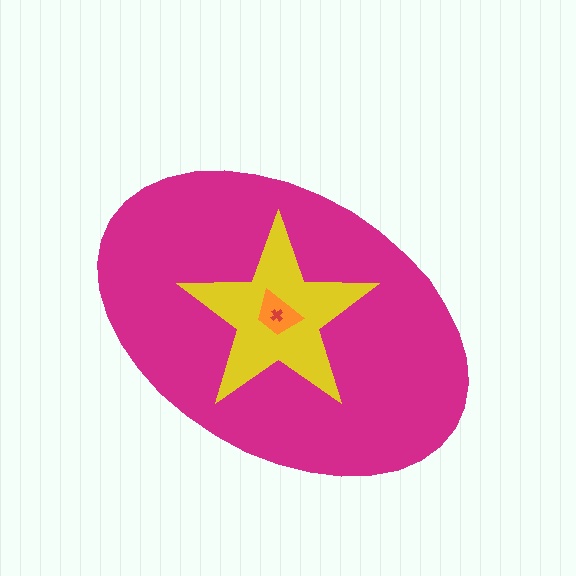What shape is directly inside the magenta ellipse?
The yellow star.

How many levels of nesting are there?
4.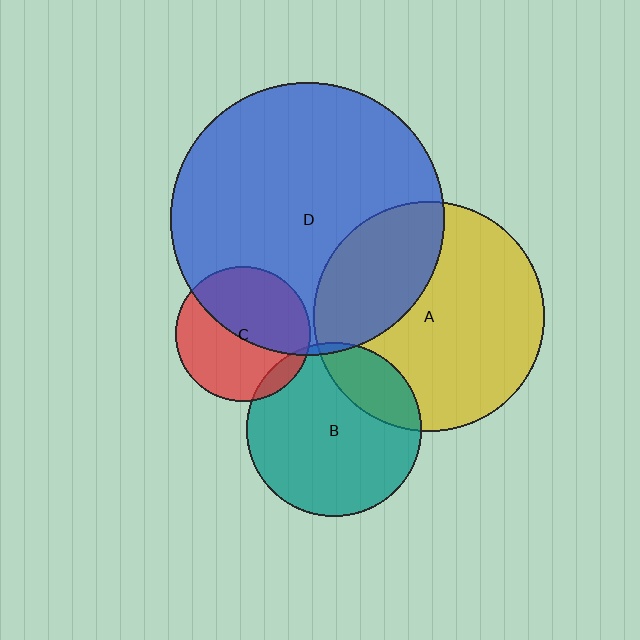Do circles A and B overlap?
Yes.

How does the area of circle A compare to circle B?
Approximately 1.7 times.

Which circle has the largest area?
Circle D (blue).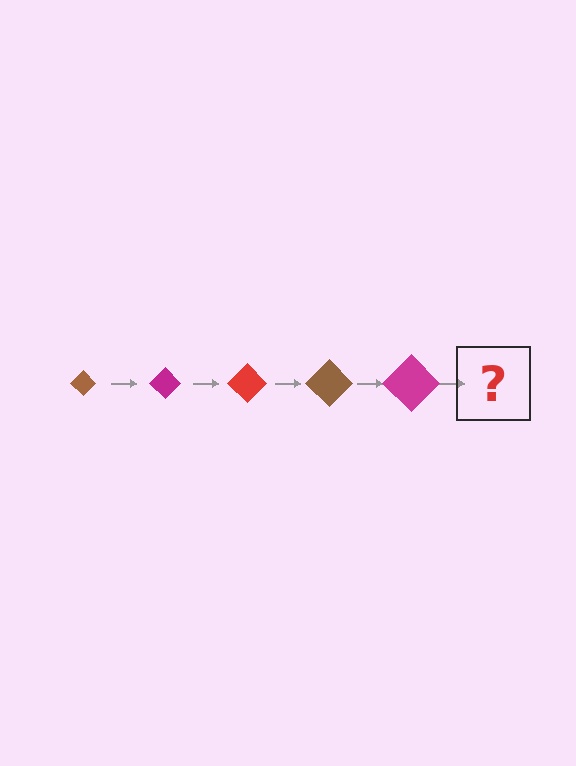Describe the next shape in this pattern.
It should be a red diamond, larger than the previous one.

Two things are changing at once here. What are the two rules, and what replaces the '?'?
The two rules are that the diamond grows larger each step and the color cycles through brown, magenta, and red. The '?' should be a red diamond, larger than the previous one.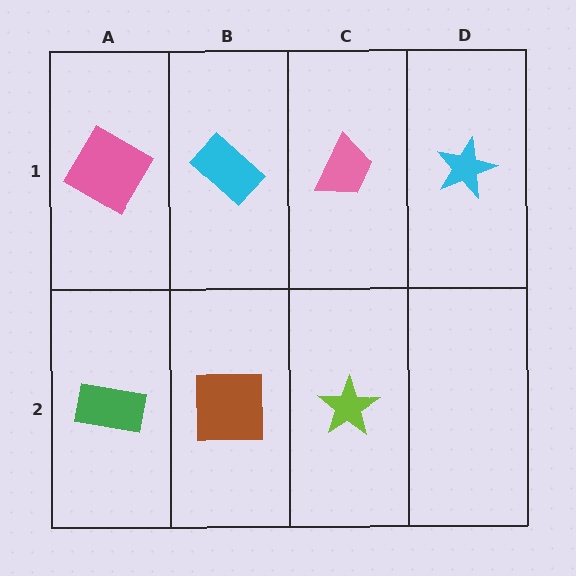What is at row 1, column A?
A pink diamond.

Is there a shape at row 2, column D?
No, that cell is empty.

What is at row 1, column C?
A pink trapezoid.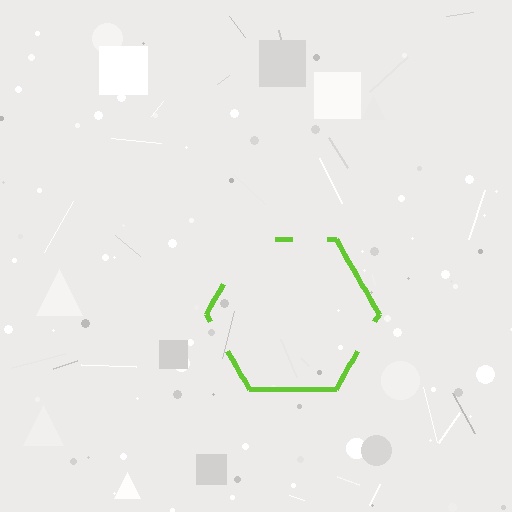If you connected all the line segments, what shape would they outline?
They would outline a hexagon.